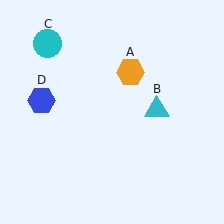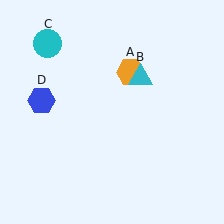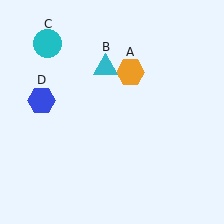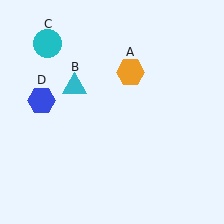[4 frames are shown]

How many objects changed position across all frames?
1 object changed position: cyan triangle (object B).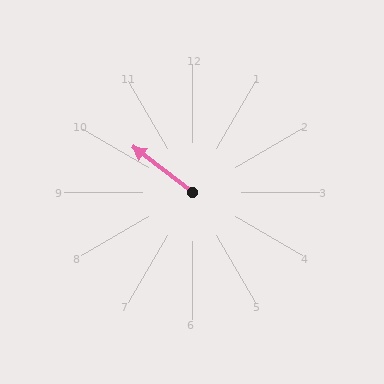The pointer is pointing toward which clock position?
Roughly 10 o'clock.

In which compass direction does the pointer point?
Northwest.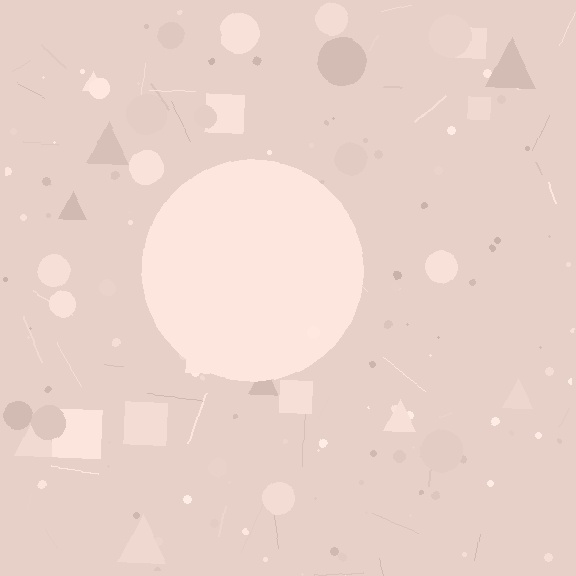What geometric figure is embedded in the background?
A circle is embedded in the background.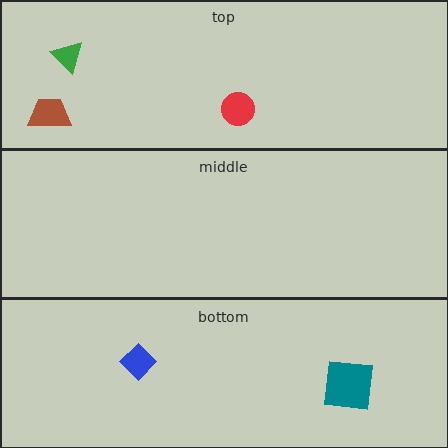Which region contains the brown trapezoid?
The top region.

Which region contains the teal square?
The bottom region.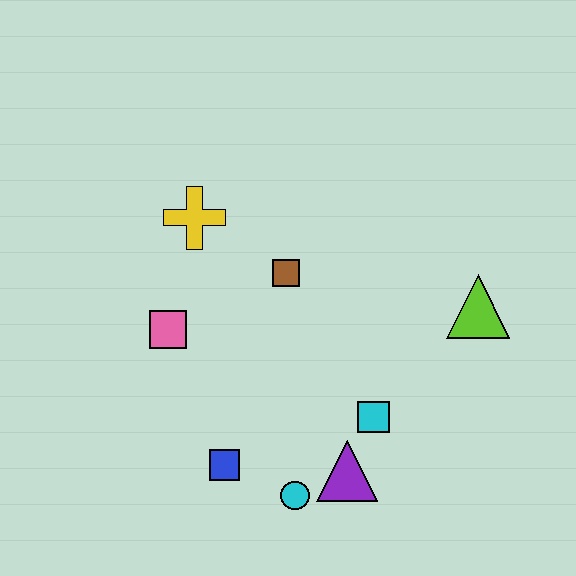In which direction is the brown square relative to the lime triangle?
The brown square is to the left of the lime triangle.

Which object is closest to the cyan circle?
The purple triangle is closest to the cyan circle.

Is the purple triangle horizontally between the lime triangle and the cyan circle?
Yes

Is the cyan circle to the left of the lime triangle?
Yes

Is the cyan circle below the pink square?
Yes